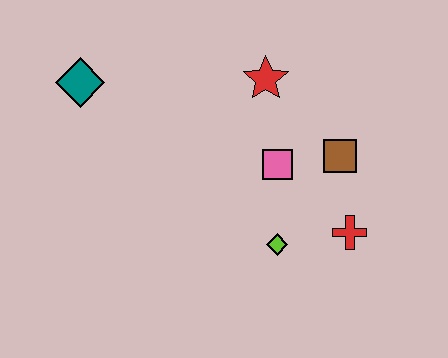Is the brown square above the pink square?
Yes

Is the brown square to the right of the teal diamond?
Yes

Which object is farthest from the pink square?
The teal diamond is farthest from the pink square.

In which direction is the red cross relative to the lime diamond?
The red cross is to the right of the lime diamond.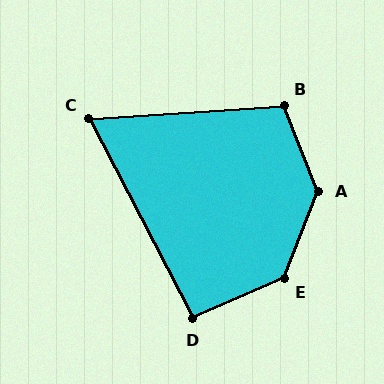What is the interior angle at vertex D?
Approximately 94 degrees (approximately right).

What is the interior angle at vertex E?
Approximately 135 degrees (obtuse).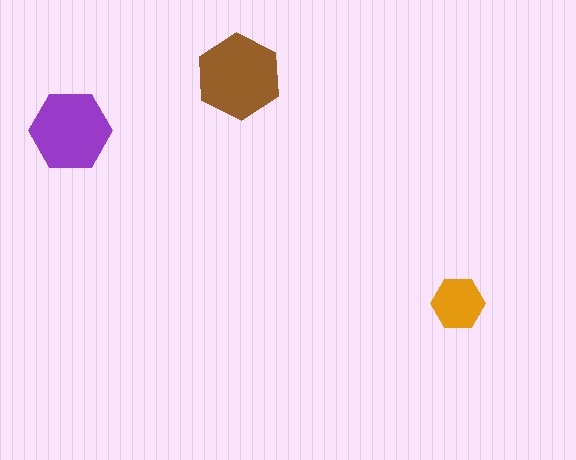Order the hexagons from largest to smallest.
the brown one, the purple one, the orange one.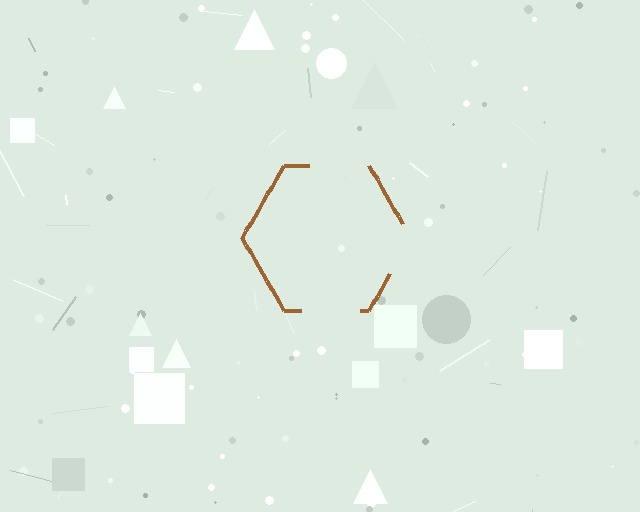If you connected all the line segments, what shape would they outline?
They would outline a hexagon.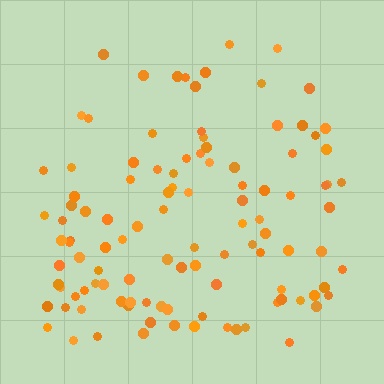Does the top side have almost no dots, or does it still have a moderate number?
Still a moderate number, just noticeably fewer than the bottom.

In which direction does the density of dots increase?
From top to bottom, with the bottom side densest.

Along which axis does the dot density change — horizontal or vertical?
Vertical.